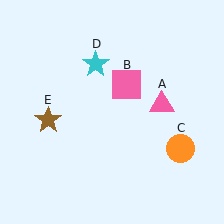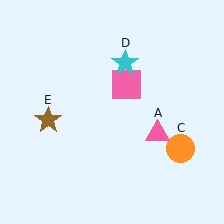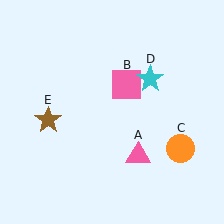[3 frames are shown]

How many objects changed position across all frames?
2 objects changed position: pink triangle (object A), cyan star (object D).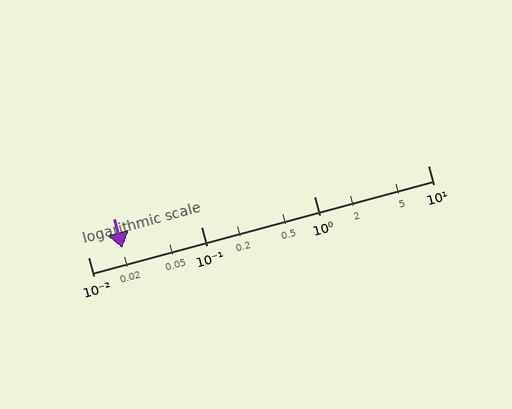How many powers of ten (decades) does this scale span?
The scale spans 3 decades, from 0.01 to 10.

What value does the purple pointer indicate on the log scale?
The pointer indicates approximately 0.02.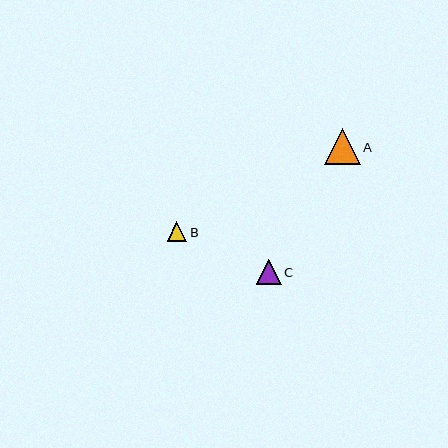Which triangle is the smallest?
Triangle B is the smallest with a size of approximately 19 pixels.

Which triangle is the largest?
Triangle A is the largest with a size of approximately 36 pixels.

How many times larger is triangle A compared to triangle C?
Triangle A is approximately 1.4 times the size of triangle C.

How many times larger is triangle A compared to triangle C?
Triangle A is approximately 1.4 times the size of triangle C.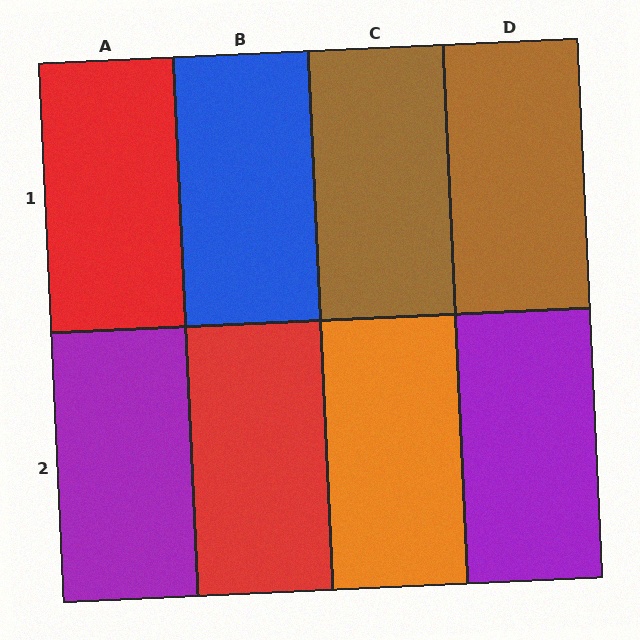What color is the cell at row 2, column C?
Orange.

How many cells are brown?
2 cells are brown.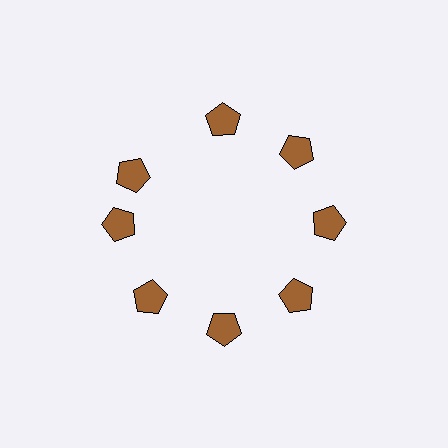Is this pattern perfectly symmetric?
No. The 8 brown pentagons are arranged in a ring, but one element near the 10 o'clock position is rotated out of alignment along the ring, breaking the 8-fold rotational symmetry.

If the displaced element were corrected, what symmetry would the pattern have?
It would have 8-fold rotational symmetry — the pattern would map onto itself every 45 degrees.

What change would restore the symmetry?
The symmetry would be restored by rotating it back into even spacing with its neighbors so that all 8 pentagons sit at equal angles and equal distance from the center.